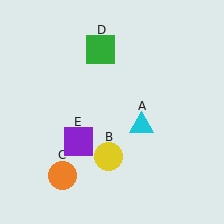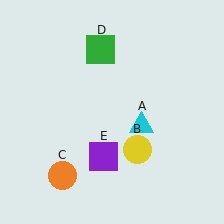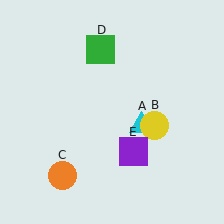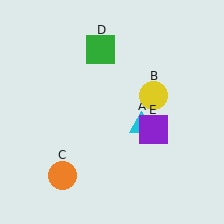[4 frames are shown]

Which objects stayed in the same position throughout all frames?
Cyan triangle (object A) and orange circle (object C) and green square (object D) remained stationary.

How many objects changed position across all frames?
2 objects changed position: yellow circle (object B), purple square (object E).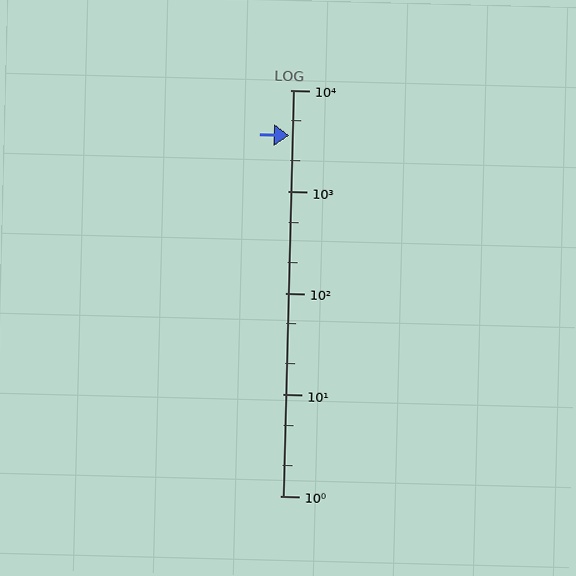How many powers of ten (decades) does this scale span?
The scale spans 4 decades, from 1 to 10000.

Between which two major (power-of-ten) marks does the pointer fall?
The pointer is between 1000 and 10000.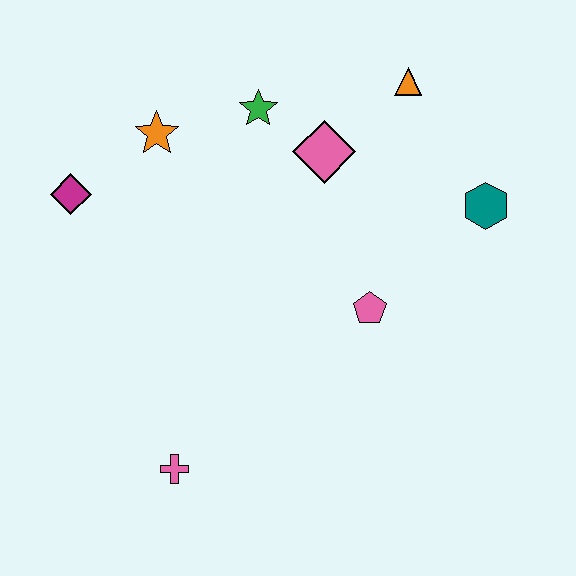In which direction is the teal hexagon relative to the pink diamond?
The teal hexagon is to the right of the pink diamond.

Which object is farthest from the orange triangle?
The pink cross is farthest from the orange triangle.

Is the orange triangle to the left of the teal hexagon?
Yes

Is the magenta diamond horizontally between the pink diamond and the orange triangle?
No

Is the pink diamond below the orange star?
Yes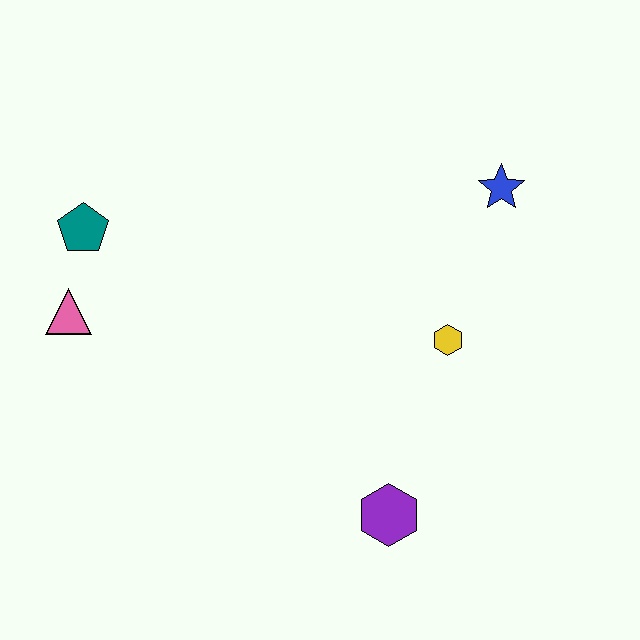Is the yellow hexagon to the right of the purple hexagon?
Yes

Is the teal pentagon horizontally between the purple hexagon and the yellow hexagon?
No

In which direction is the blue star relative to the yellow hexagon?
The blue star is above the yellow hexagon.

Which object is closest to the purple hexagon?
The yellow hexagon is closest to the purple hexagon.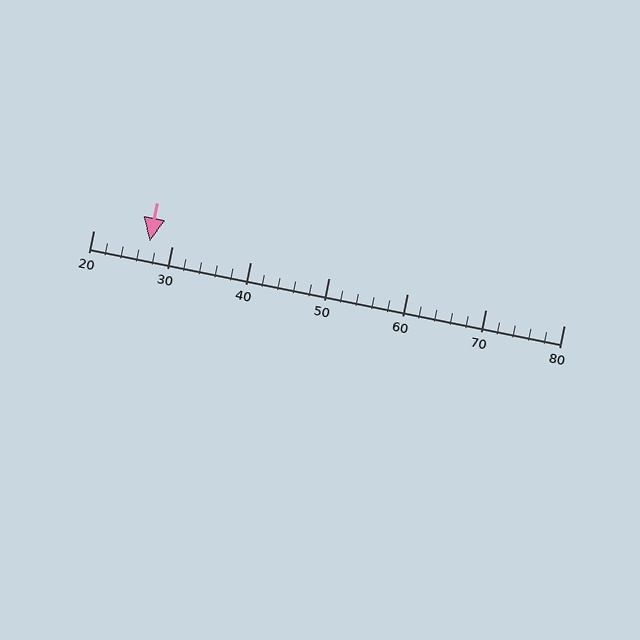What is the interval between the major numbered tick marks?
The major tick marks are spaced 10 units apart.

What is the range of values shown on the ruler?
The ruler shows values from 20 to 80.